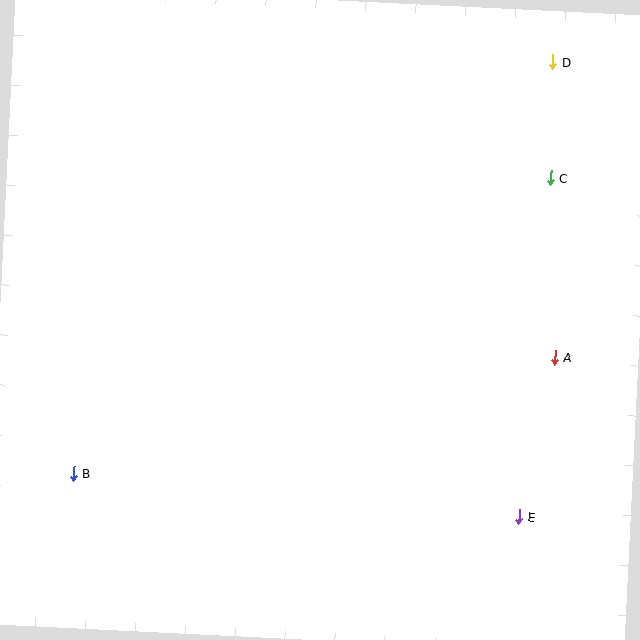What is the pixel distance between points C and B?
The distance between C and B is 561 pixels.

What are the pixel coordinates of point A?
Point A is at (555, 357).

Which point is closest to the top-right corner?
Point D is closest to the top-right corner.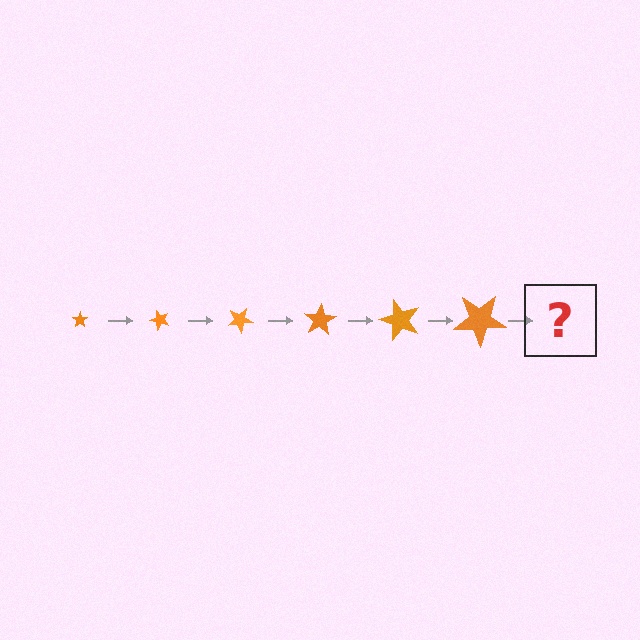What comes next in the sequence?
The next element should be a star, larger than the previous one and rotated 300 degrees from the start.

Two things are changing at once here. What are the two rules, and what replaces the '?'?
The two rules are that the star grows larger each step and it rotates 50 degrees each step. The '?' should be a star, larger than the previous one and rotated 300 degrees from the start.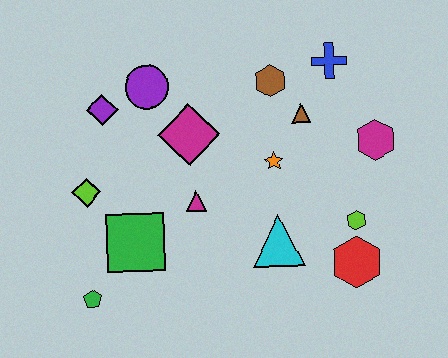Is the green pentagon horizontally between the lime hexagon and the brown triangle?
No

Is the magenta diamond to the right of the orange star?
No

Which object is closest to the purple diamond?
The purple circle is closest to the purple diamond.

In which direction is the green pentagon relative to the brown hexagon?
The green pentagon is below the brown hexagon.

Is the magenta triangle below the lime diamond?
Yes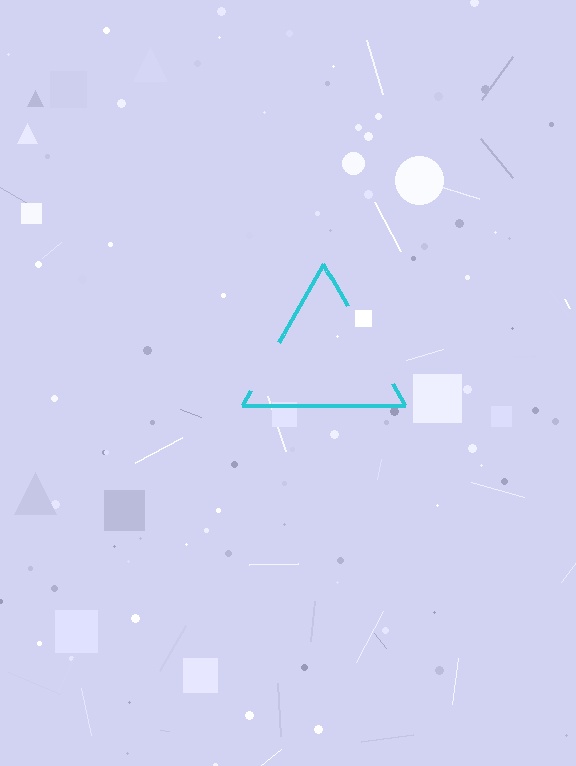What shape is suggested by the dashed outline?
The dashed outline suggests a triangle.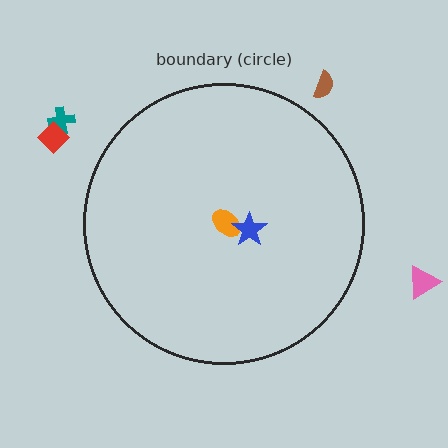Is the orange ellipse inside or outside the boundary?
Inside.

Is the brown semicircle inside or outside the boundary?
Outside.